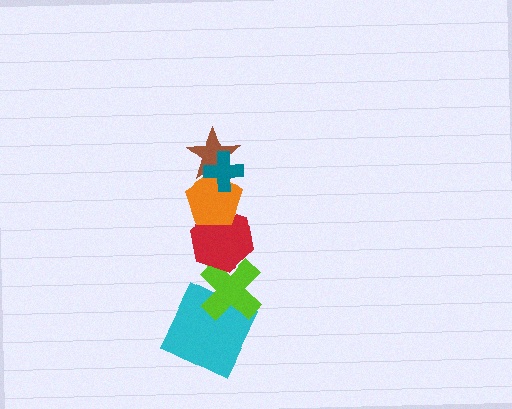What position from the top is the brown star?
The brown star is 2nd from the top.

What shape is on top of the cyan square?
The lime cross is on top of the cyan square.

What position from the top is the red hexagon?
The red hexagon is 4th from the top.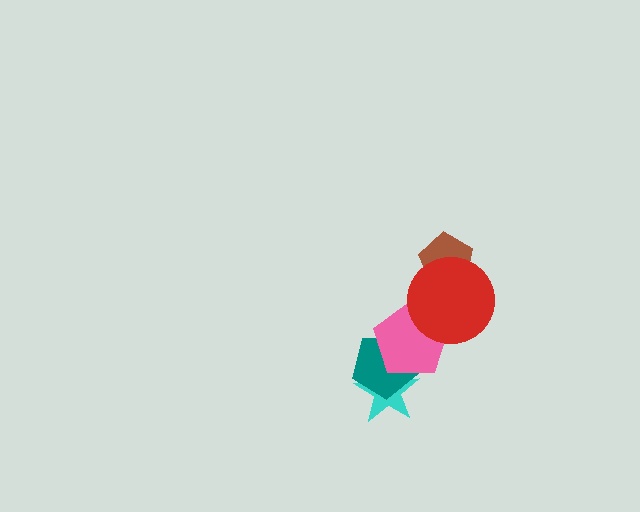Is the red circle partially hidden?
No, no other shape covers it.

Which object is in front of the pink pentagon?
The red circle is in front of the pink pentagon.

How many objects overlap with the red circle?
2 objects overlap with the red circle.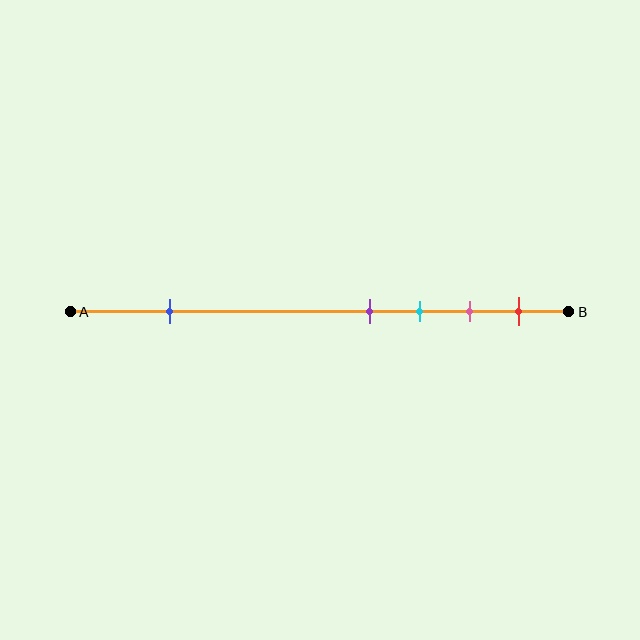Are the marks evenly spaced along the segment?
No, the marks are not evenly spaced.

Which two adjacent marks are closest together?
The purple and cyan marks are the closest adjacent pair.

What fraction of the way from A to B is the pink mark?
The pink mark is approximately 80% (0.8) of the way from A to B.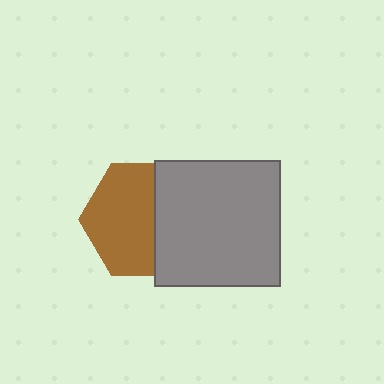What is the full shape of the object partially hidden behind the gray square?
The partially hidden object is a brown hexagon.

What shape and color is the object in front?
The object in front is a gray square.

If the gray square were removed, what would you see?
You would see the complete brown hexagon.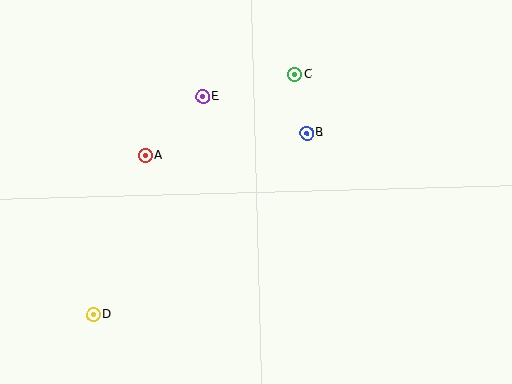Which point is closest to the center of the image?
Point B at (307, 133) is closest to the center.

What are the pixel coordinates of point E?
Point E is at (203, 97).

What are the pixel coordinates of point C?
Point C is at (295, 74).